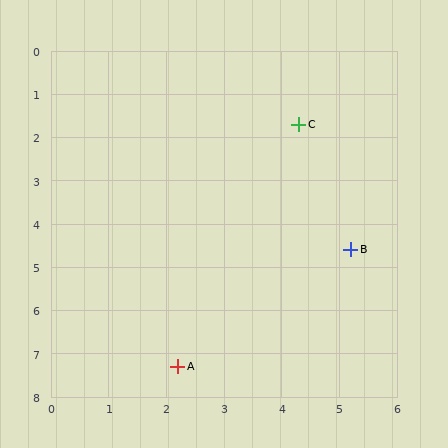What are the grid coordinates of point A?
Point A is at approximately (2.2, 7.3).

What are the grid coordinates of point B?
Point B is at approximately (5.2, 4.6).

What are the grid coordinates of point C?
Point C is at approximately (4.3, 1.7).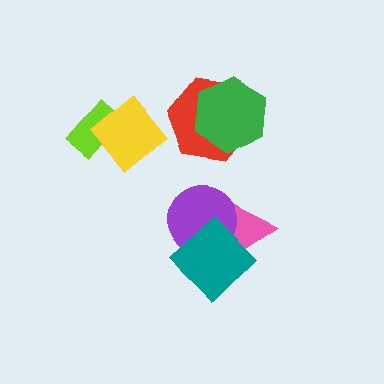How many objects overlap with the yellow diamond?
1 object overlaps with the yellow diamond.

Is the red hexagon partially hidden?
Yes, it is partially covered by another shape.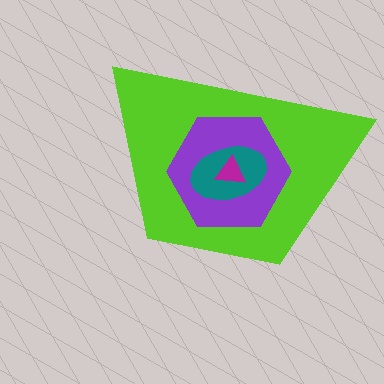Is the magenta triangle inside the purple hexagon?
Yes.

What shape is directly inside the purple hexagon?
The teal ellipse.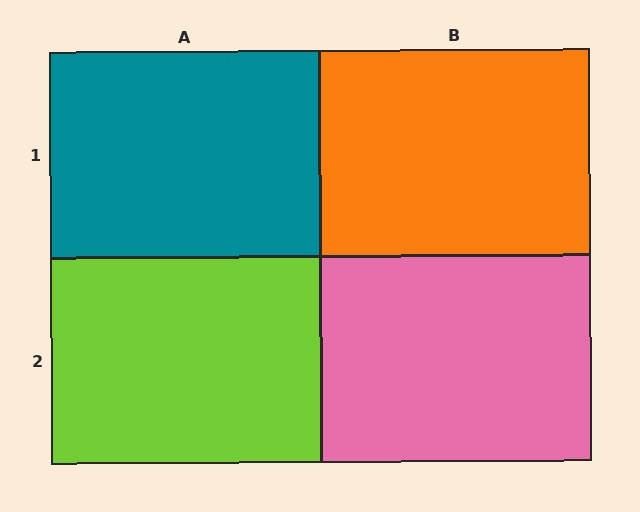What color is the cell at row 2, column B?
Pink.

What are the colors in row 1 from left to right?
Teal, orange.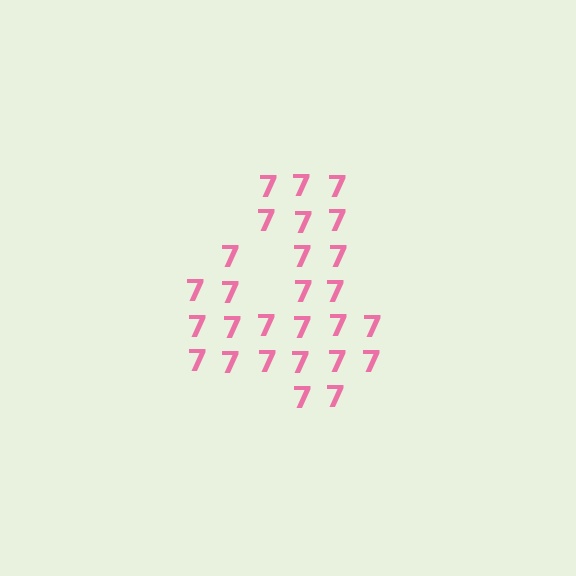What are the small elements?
The small elements are digit 7's.